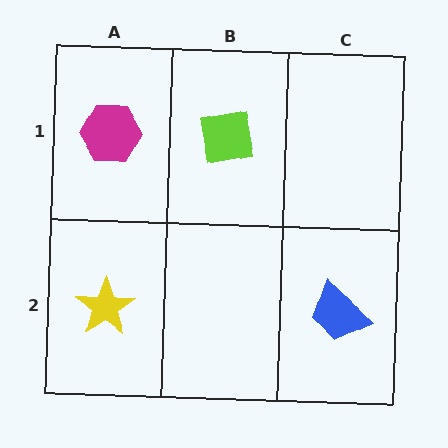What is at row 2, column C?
A blue trapezoid.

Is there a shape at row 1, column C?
No, that cell is empty.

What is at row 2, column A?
A yellow star.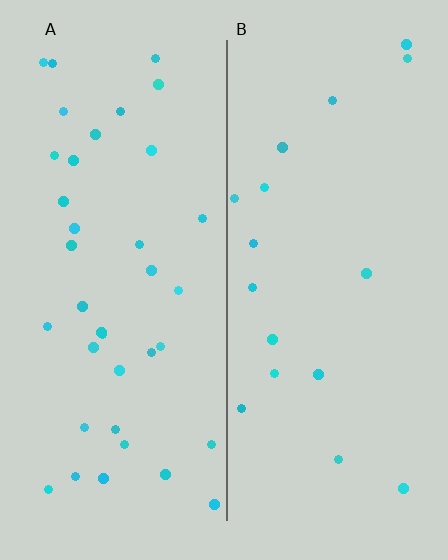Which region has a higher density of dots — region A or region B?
A (the left).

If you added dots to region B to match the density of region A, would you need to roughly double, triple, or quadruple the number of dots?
Approximately double.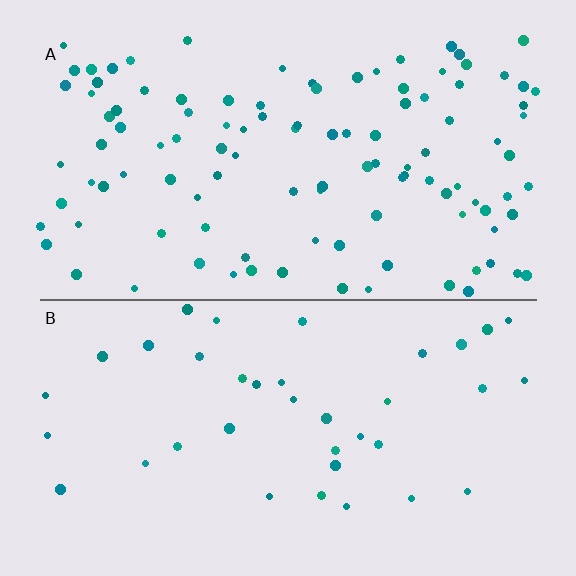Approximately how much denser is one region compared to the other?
Approximately 2.9× — region A over region B.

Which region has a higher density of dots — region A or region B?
A (the top).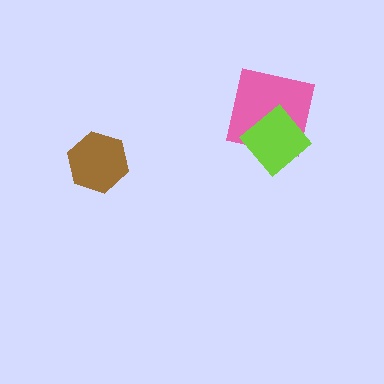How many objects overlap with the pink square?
1 object overlaps with the pink square.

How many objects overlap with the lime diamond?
1 object overlaps with the lime diamond.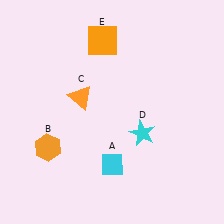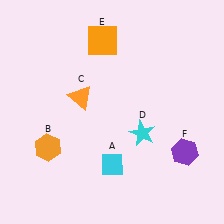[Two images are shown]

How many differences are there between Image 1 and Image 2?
There is 1 difference between the two images.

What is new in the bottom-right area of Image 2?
A purple hexagon (F) was added in the bottom-right area of Image 2.